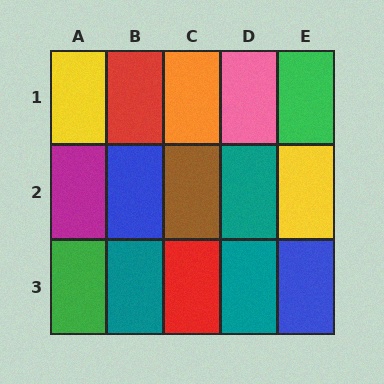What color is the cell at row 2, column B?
Blue.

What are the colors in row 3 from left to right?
Green, teal, red, teal, blue.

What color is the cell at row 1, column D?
Pink.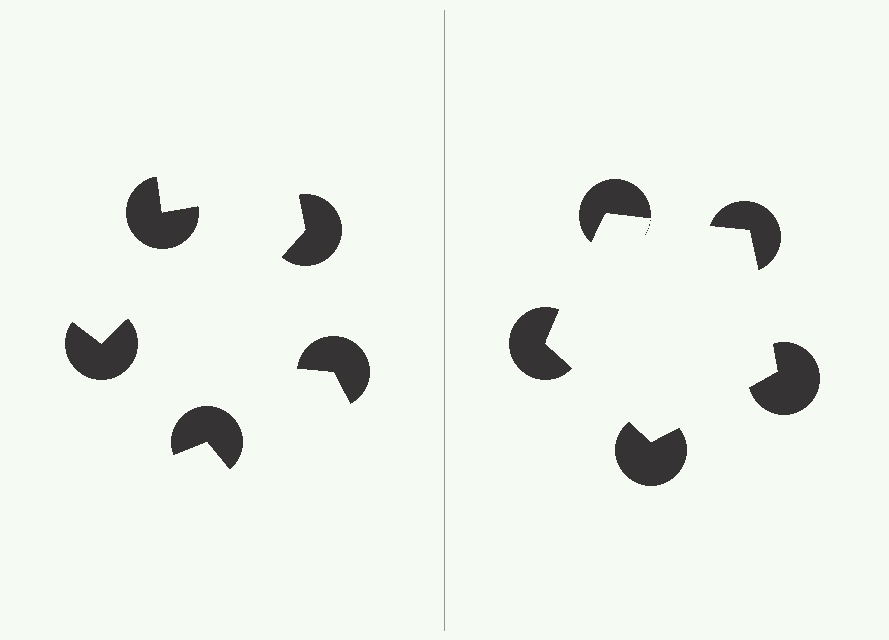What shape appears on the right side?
An illusory pentagon.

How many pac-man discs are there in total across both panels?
10 — 5 on each side.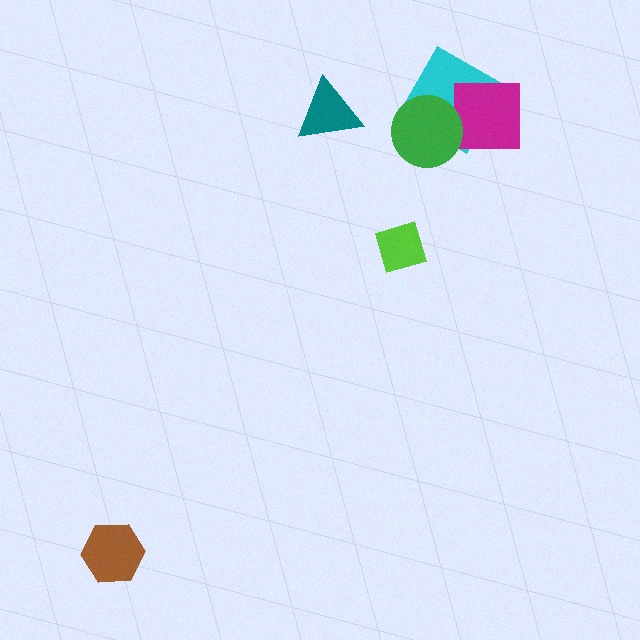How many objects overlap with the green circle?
1 object overlaps with the green circle.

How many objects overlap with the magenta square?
1 object overlaps with the magenta square.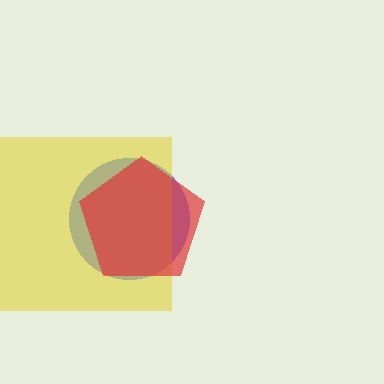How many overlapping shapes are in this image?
There are 3 overlapping shapes in the image.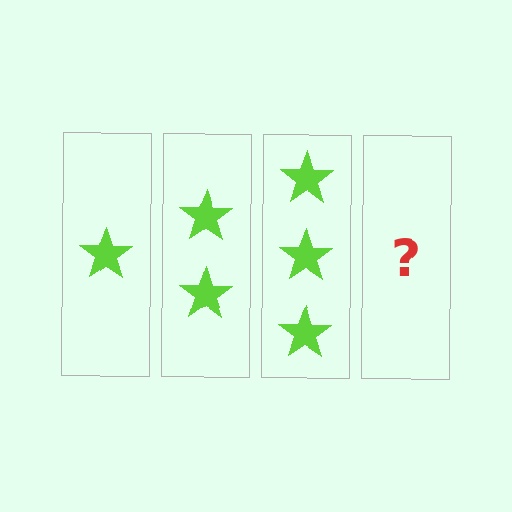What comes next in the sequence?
The next element should be 4 stars.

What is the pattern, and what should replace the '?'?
The pattern is that each step adds one more star. The '?' should be 4 stars.